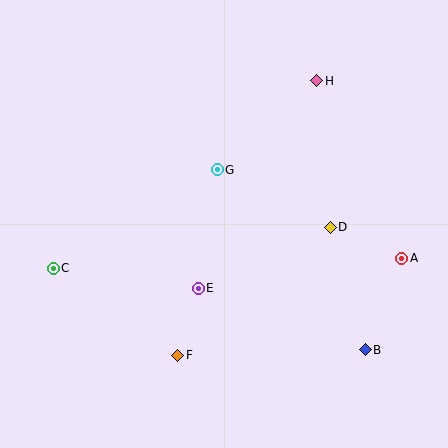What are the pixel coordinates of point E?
Point E is at (198, 288).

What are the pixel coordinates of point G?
Point G is at (217, 170).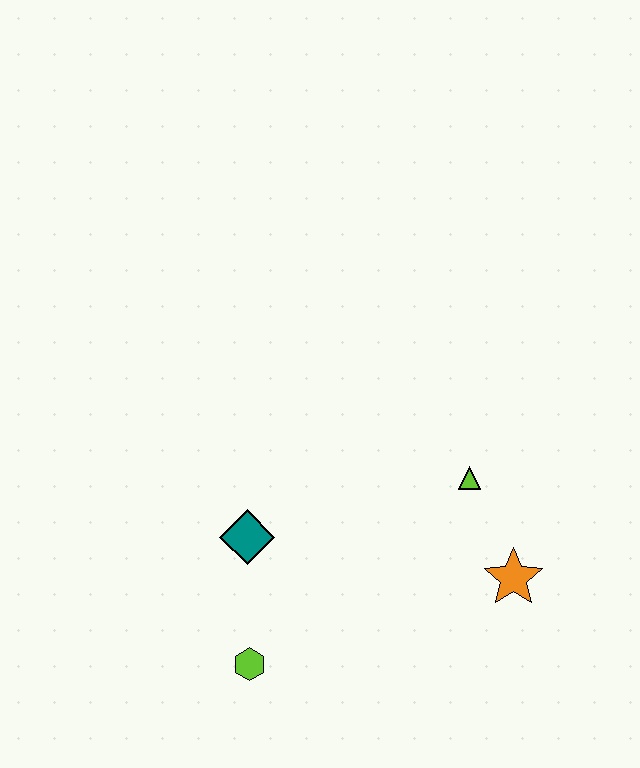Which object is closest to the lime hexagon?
The teal diamond is closest to the lime hexagon.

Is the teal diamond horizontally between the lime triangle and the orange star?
No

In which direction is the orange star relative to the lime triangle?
The orange star is below the lime triangle.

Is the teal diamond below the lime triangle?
Yes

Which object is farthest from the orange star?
The lime hexagon is farthest from the orange star.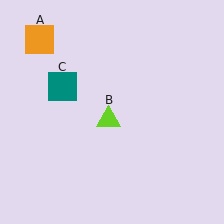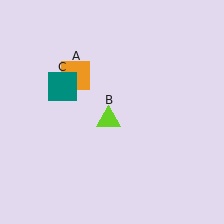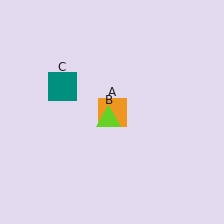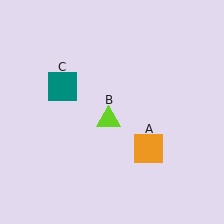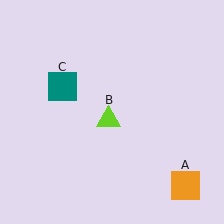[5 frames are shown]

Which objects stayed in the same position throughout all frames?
Lime triangle (object B) and teal square (object C) remained stationary.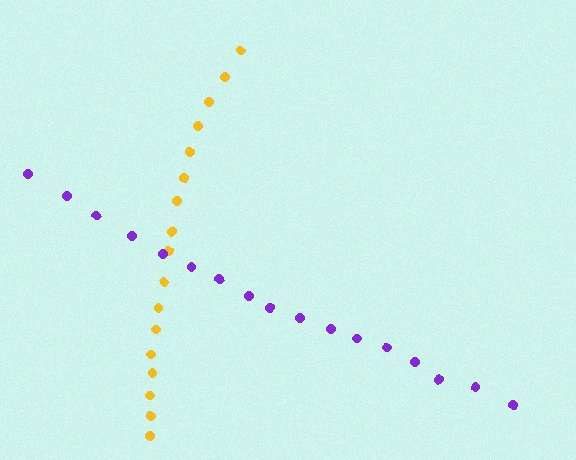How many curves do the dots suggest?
There are 2 distinct paths.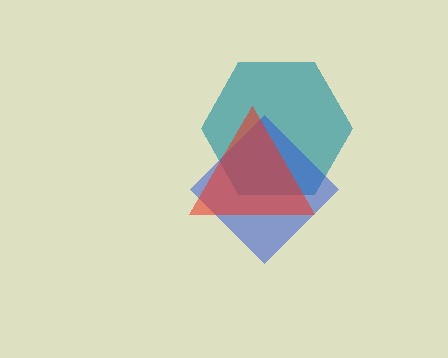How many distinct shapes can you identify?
There are 3 distinct shapes: a teal hexagon, a blue diamond, a red triangle.